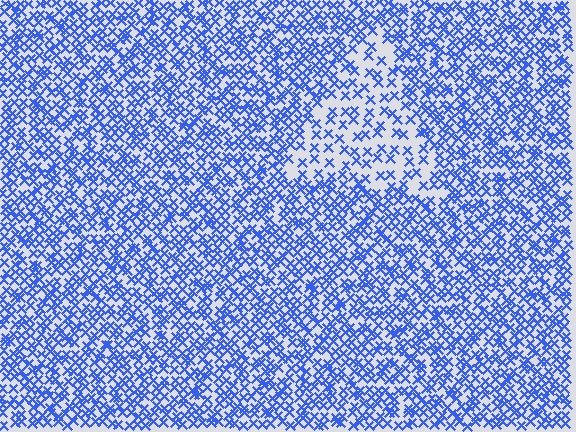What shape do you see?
I see a triangle.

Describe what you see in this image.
The image contains small blue elements arranged at two different densities. A triangle-shaped region is visible where the elements are less densely packed than the surrounding area.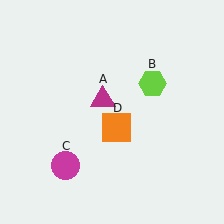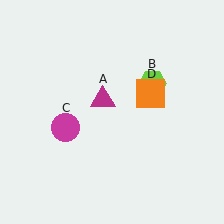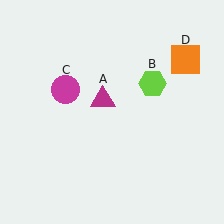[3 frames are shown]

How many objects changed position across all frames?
2 objects changed position: magenta circle (object C), orange square (object D).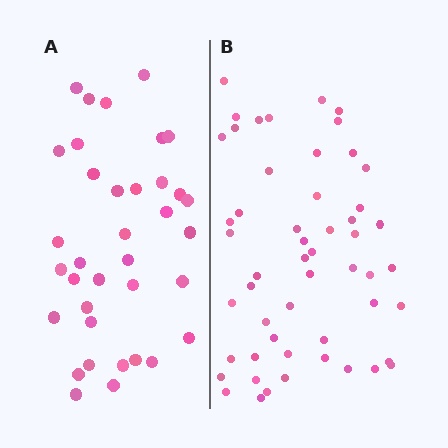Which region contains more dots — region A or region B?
Region B (the right region) has more dots.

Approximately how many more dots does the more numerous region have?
Region B has approximately 15 more dots than region A.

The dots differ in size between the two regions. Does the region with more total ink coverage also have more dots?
No. Region A has more total ink coverage because its dots are larger, but region B actually contains more individual dots. Total area can be misleading — the number of items is what matters here.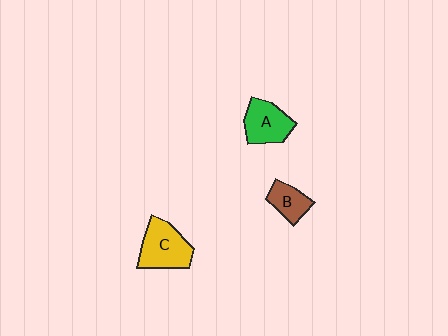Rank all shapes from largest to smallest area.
From largest to smallest: C (yellow), A (green), B (brown).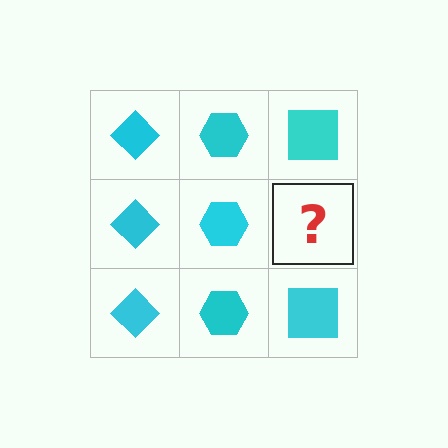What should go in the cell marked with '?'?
The missing cell should contain a cyan square.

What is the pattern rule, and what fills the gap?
The rule is that each column has a consistent shape. The gap should be filled with a cyan square.